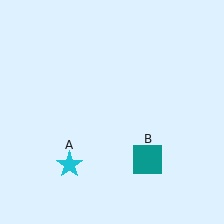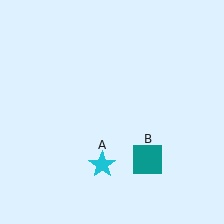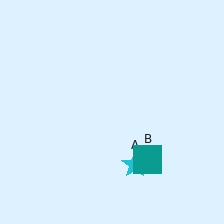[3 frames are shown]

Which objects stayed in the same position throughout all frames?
Teal square (object B) remained stationary.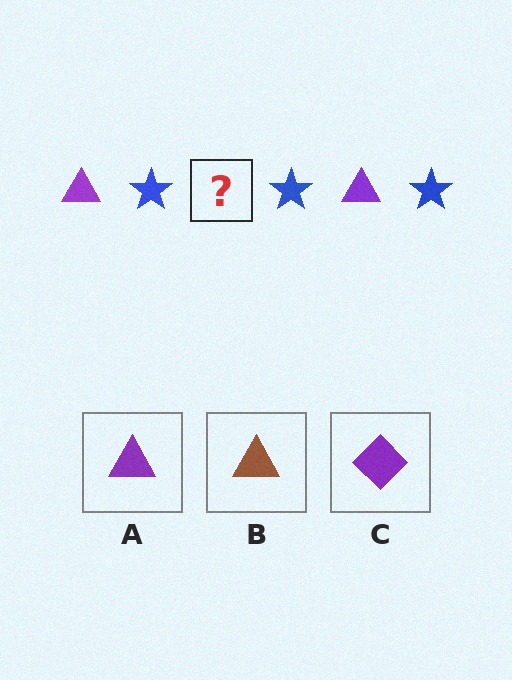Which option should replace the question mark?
Option A.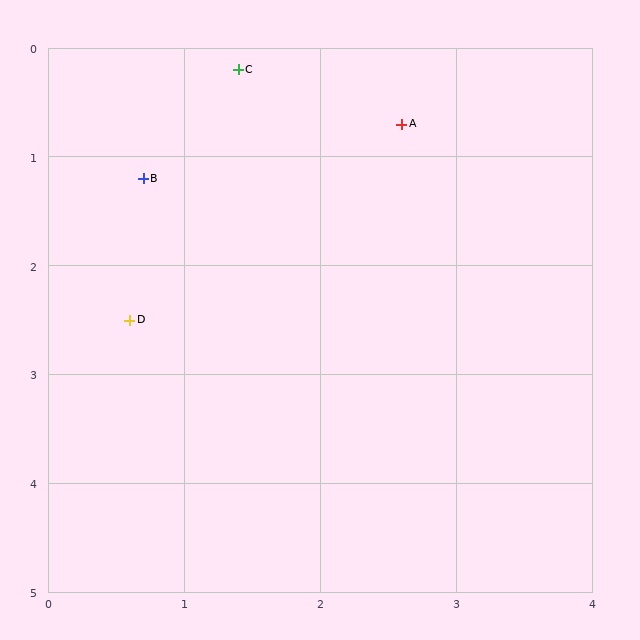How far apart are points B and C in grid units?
Points B and C are about 1.2 grid units apart.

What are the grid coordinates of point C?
Point C is at approximately (1.4, 0.2).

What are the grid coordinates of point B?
Point B is at approximately (0.7, 1.2).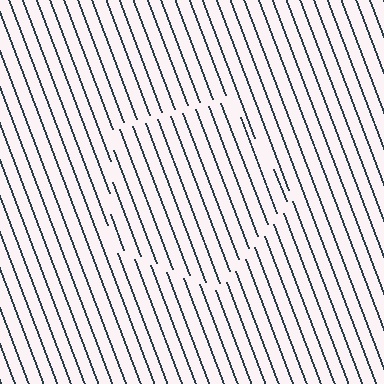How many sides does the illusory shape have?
5 sides — the line-ends trace a pentagon.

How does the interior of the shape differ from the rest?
The interior of the shape contains the same grating, shifted by half a period — the contour is defined by the phase discontinuity where line-ends from the inner and outer gratings abut.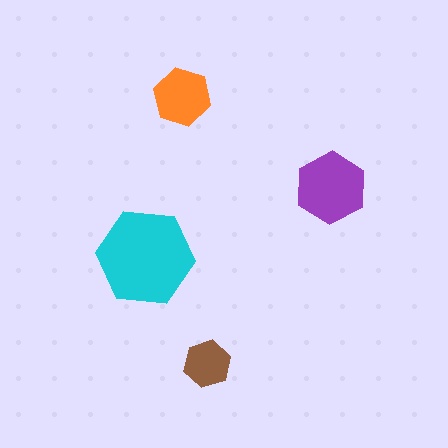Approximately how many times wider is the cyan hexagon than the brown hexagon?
About 2 times wider.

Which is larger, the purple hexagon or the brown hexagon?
The purple one.